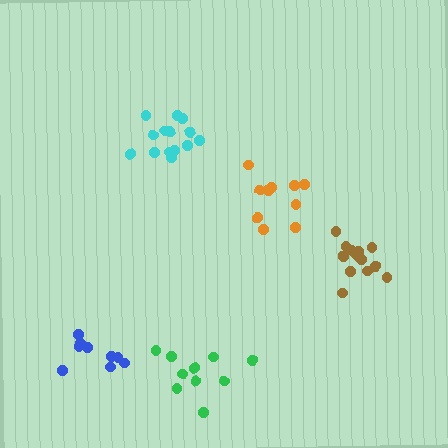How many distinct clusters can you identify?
There are 5 distinct clusters.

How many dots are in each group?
Group 1: 10 dots, Group 2: 10 dots, Group 3: 14 dots, Group 4: 9 dots, Group 5: 14 dots (57 total).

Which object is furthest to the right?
The brown cluster is rightmost.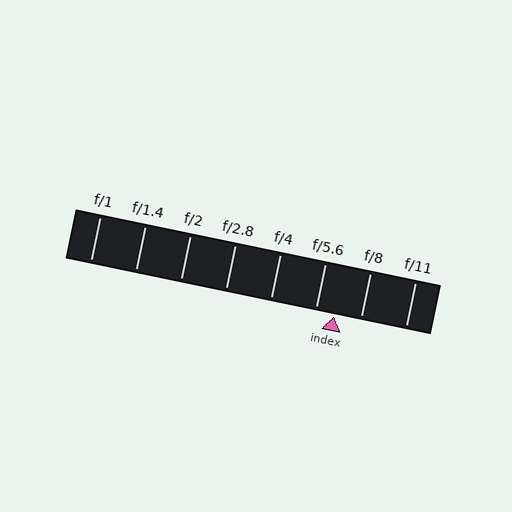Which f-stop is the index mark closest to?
The index mark is closest to f/5.6.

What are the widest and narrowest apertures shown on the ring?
The widest aperture shown is f/1 and the narrowest is f/11.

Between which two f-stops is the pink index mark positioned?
The index mark is between f/5.6 and f/8.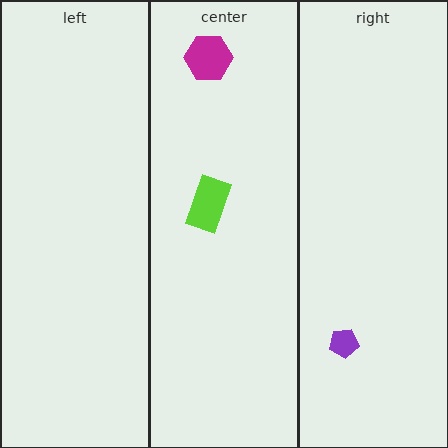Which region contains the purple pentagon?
The right region.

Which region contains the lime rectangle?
The center region.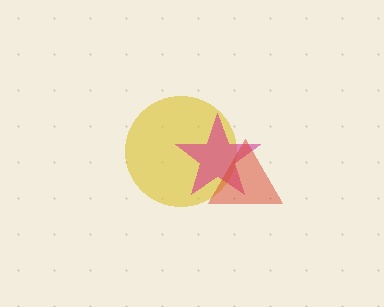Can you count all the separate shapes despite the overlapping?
Yes, there are 3 separate shapes.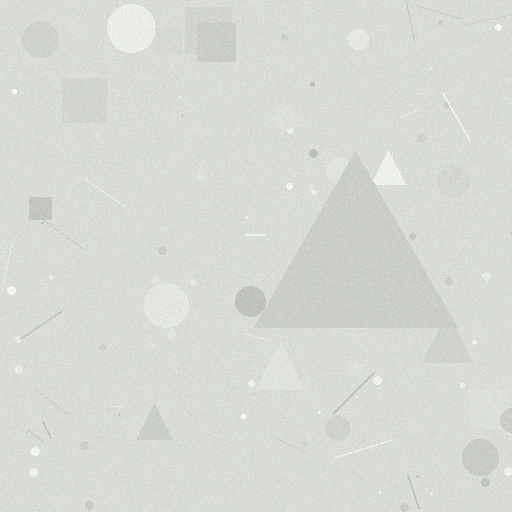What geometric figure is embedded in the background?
A triangle is embedded in the background.